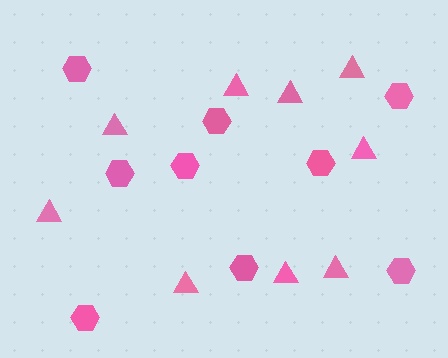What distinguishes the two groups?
There are 2 groups: one group of hexagons (9) and one group of triangles (9).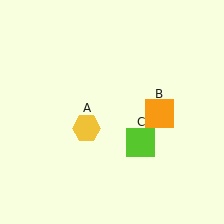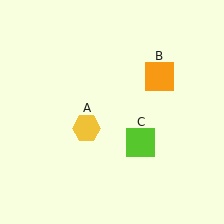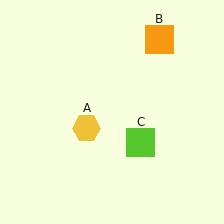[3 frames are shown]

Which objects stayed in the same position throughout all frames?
Yellow hexagon (object A) and lime square (object C) remained stationary.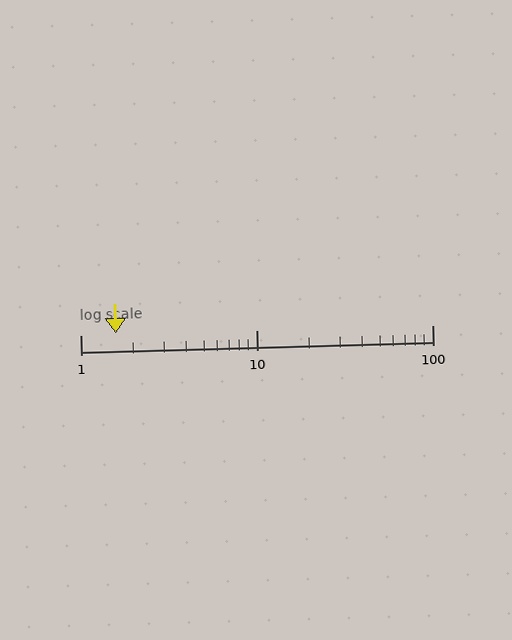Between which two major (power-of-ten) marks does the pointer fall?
The pointer is between 1 and 10.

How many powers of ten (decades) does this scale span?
The scale spans 2 decades, from 1 to 100.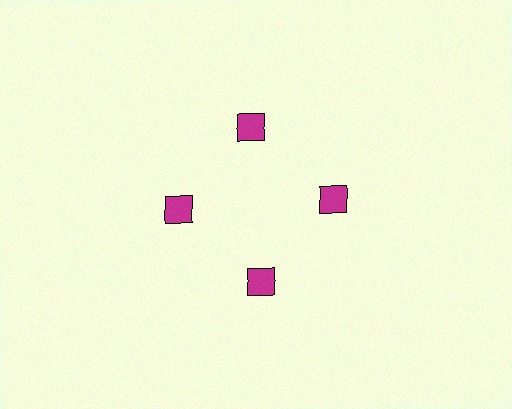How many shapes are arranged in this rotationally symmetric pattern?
There are 4 shapes, arranged in 4 groups of 1.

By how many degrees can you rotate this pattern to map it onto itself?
The pattern maps onto itself every 90 degrees of rotation.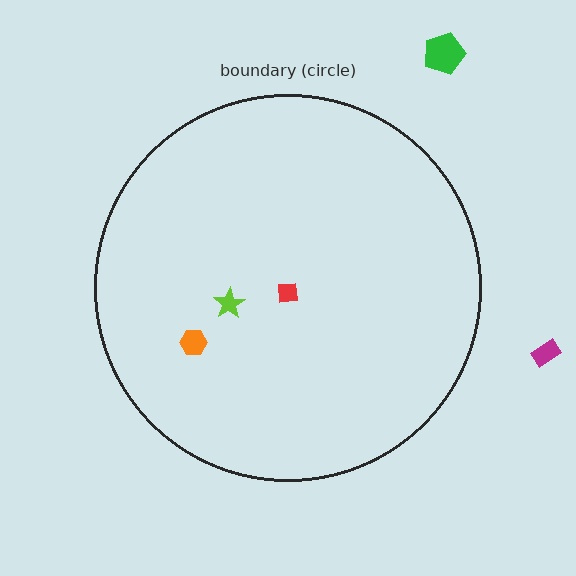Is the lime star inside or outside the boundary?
Inside.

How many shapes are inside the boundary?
3 inside, 2 outside.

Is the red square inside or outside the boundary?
Inside.